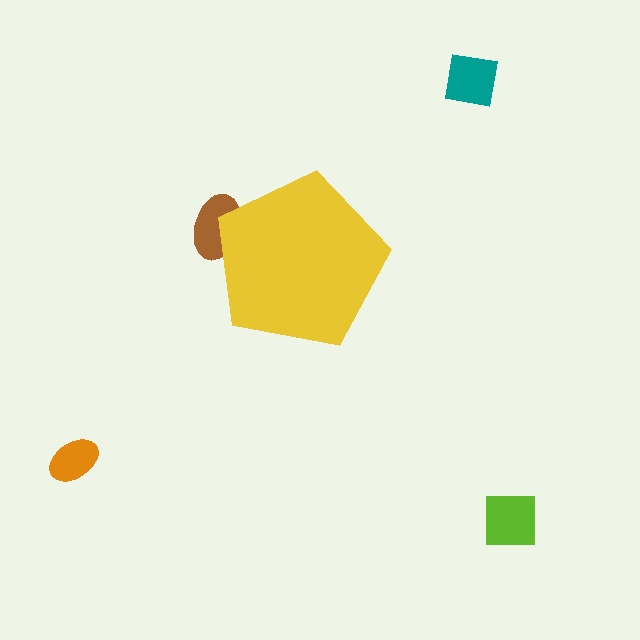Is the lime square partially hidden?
No, the lime square is fully visible.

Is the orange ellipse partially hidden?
No, the orange ellipse is fully visible.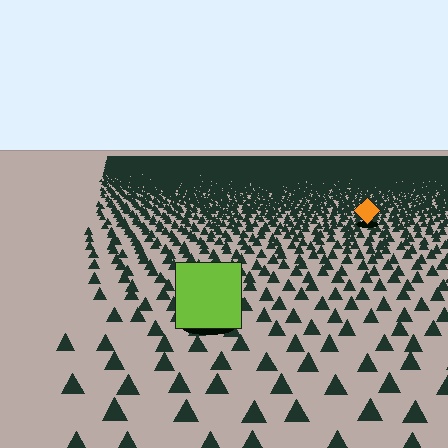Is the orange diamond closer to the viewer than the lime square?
No. The lime square is closer — you can tell from the texture gradient: the ground texture is coarser near it.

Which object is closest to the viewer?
The lime square is closest. The texture marks near it are larger and more spread out.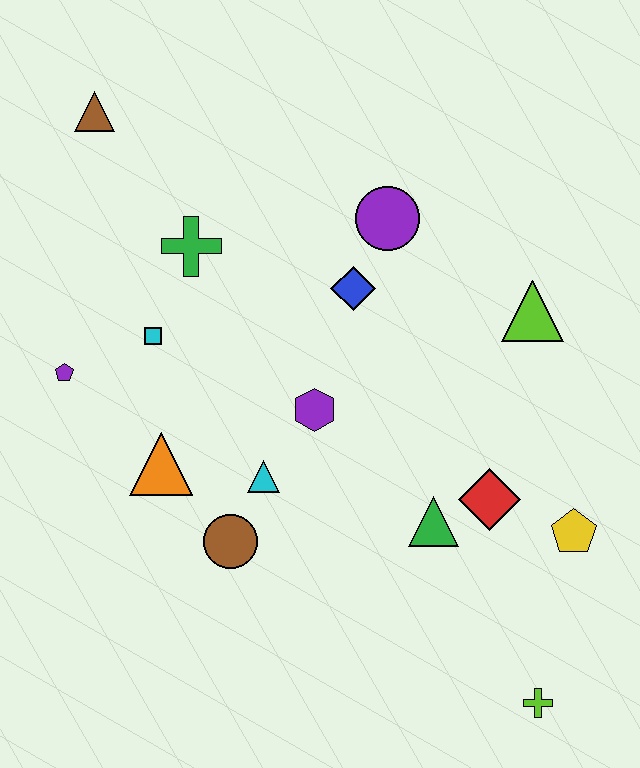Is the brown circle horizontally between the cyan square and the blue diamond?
Yes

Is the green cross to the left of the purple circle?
Yes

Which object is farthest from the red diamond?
The brown triangle is farthest from the red diamond.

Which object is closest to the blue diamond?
The purple circle is closest to the blue diamond.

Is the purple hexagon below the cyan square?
Yes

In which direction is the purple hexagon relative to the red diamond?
The purple hexagon is to the left of the red diamond.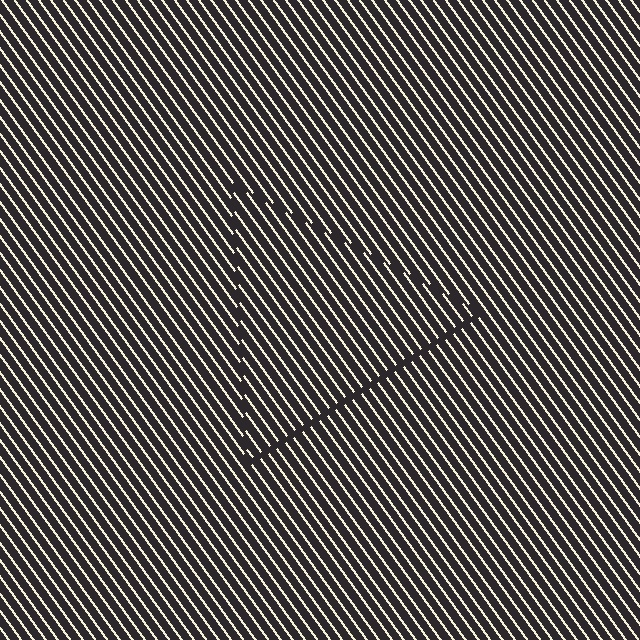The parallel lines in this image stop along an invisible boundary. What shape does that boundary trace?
An illusory triangle. The interior of the shape contains the same grating, shifted by half a period — the contour is defined by the phase discontinuity where line-ends from the inner and outer gratings abut.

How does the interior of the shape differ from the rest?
The interior of the shape contains the same grating, shifted by half a period — the contour is defined by the phase discontinuity where line-ends from the inner and outer gratings abut.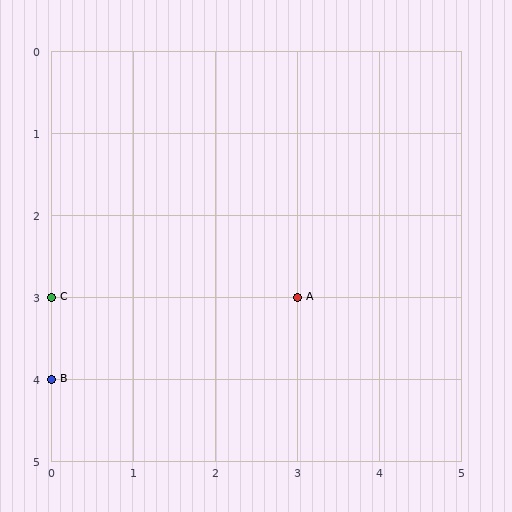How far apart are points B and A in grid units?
Points B and A are 3 columns and 1 row apart (about 3.2 grid units diagonally).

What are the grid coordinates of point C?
Point C is at grid coordinates (0, 3).